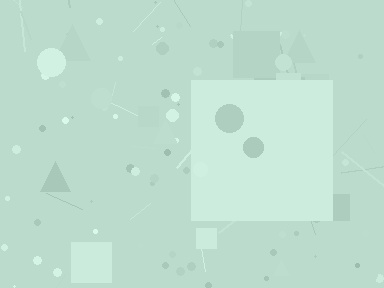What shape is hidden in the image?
A square is hidden in the image.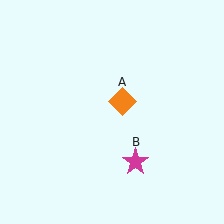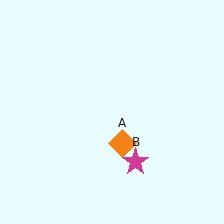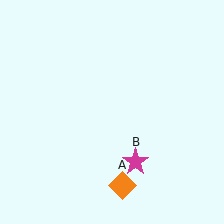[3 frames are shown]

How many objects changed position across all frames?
1 object changed position: orange diamond (object A).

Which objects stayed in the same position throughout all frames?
Magenta star (object B) remained stationary.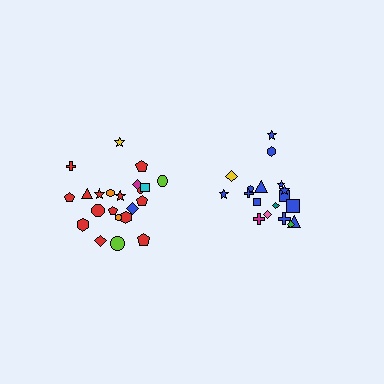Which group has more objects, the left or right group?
The left group.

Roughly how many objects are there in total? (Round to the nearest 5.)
Roughly 40 objects in total.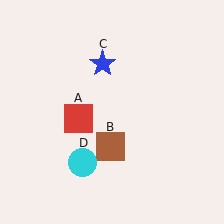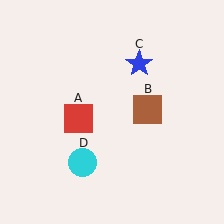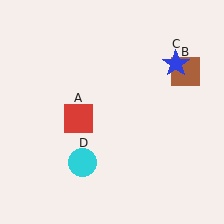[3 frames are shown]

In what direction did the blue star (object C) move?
The blue star (object C) moved right.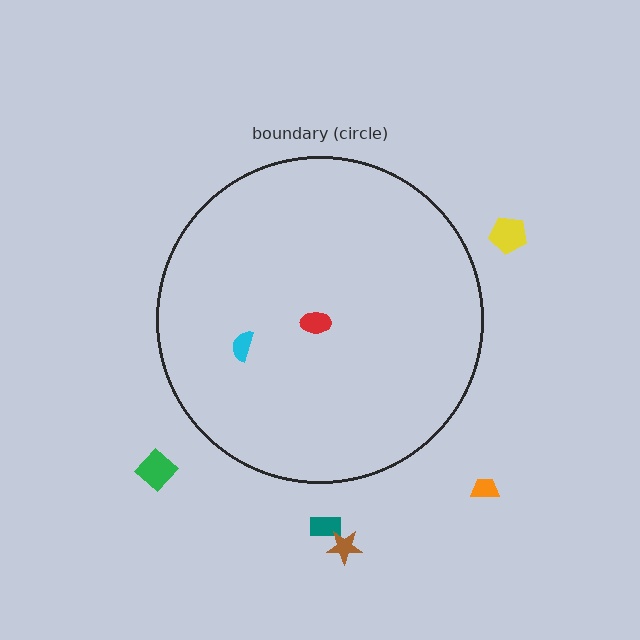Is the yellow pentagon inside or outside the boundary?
Outside.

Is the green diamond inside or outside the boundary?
Outside.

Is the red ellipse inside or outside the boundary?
Inside.